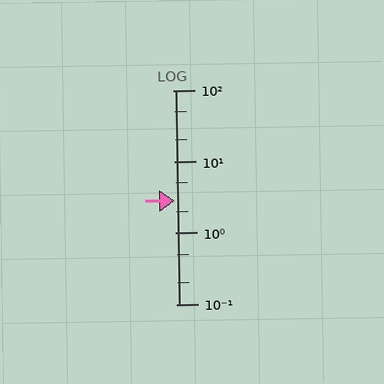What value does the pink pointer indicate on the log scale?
The pointer indicates approximately 2.8.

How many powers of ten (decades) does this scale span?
The scale spans 3 decades, from 0.1 to 100.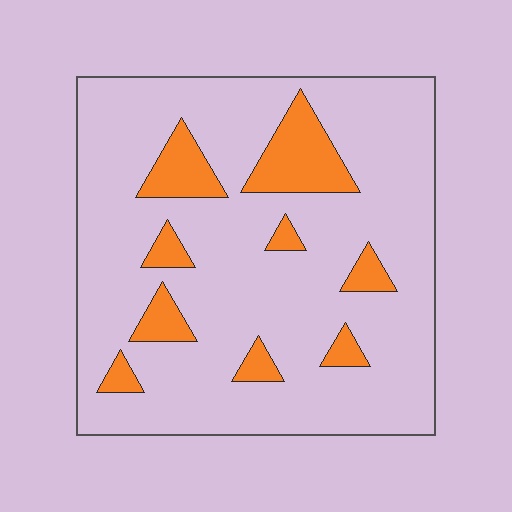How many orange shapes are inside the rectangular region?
9.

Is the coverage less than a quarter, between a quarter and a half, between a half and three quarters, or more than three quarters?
Less than a quarter.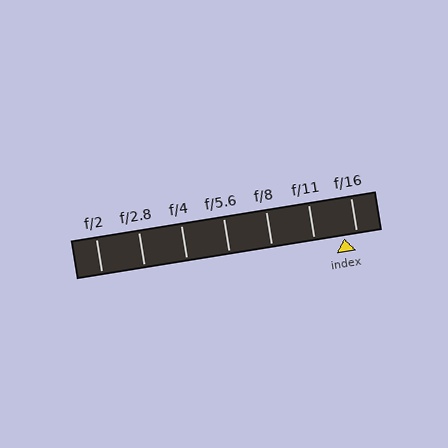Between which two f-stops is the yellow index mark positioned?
The index mark is between f/11 and f/16.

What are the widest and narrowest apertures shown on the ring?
The widest aperture shown is f/2 and the narrowest is f/16.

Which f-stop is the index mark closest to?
The index mark is closest to f/16.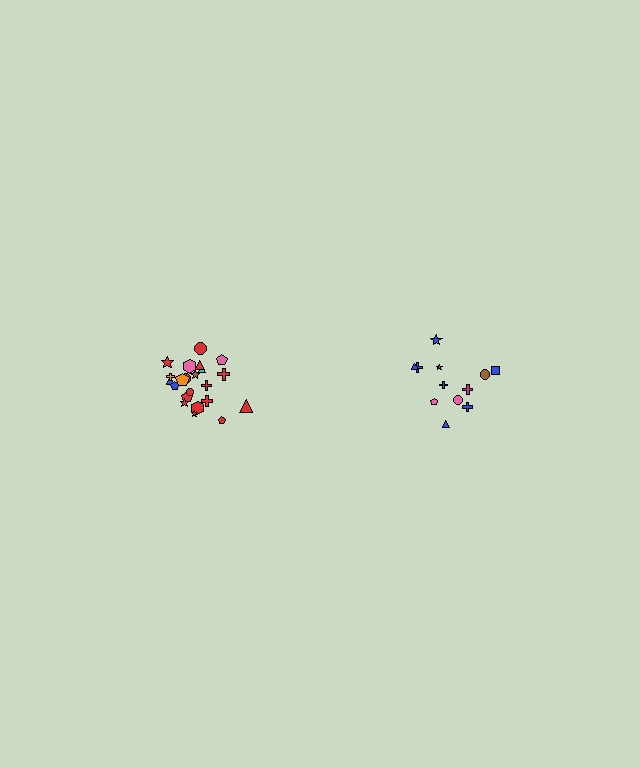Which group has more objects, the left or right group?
The left group.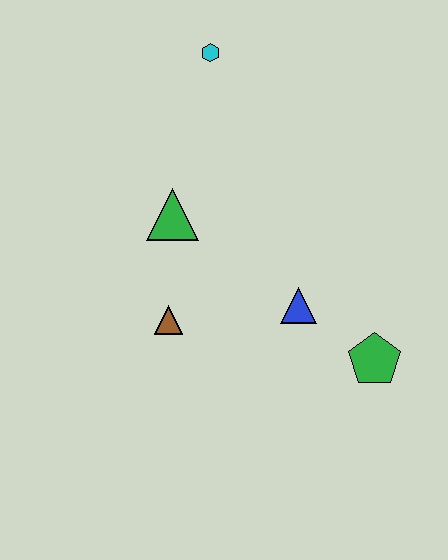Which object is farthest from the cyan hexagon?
The green pentagon is farthest from the cyan hexagon.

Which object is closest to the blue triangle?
The green pentagon is closest to the blue triangle.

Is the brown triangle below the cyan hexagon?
Yes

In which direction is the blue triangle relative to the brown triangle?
The blue triangle is to the right of the brown triangle.